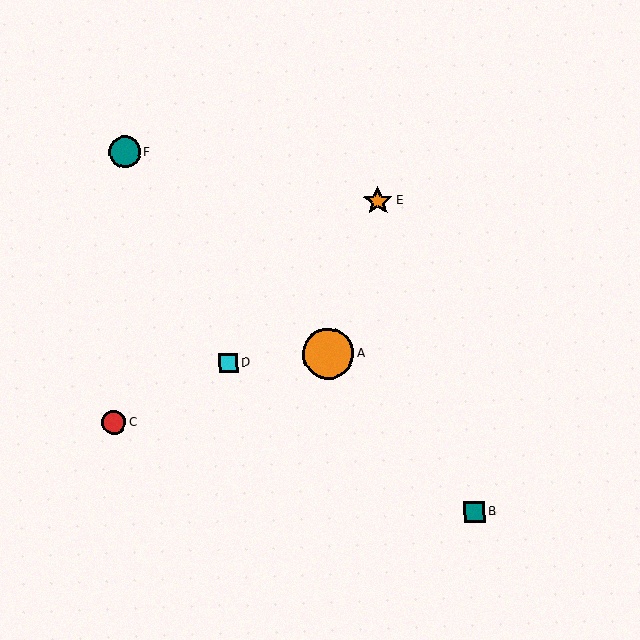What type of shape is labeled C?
Shape C is a red circle.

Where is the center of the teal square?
The center of the teal square is at (475, 512).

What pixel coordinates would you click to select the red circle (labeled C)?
Click at (114, 423) to select the red circle C.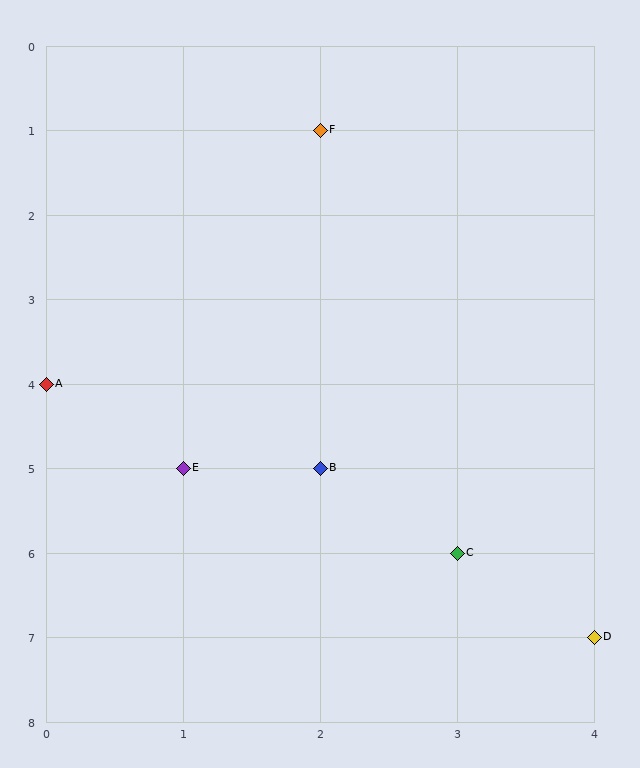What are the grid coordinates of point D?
Point D is at grid coordinates (4, 7).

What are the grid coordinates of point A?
Point A is at grid coordinates (0, 4).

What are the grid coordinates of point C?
Point C is at grid coordinates (3, 6).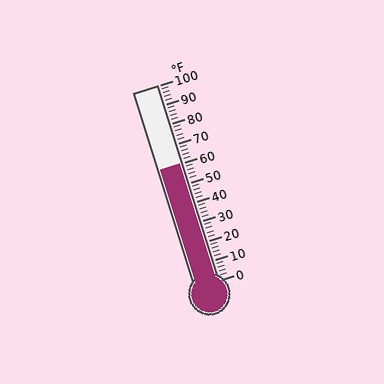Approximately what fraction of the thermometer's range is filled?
The thermometer is filled to approximately 60% of its range.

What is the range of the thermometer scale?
The thermometer scale ranges from 0°F to 100°F.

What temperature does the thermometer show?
The thermometer shows approximately 60°F.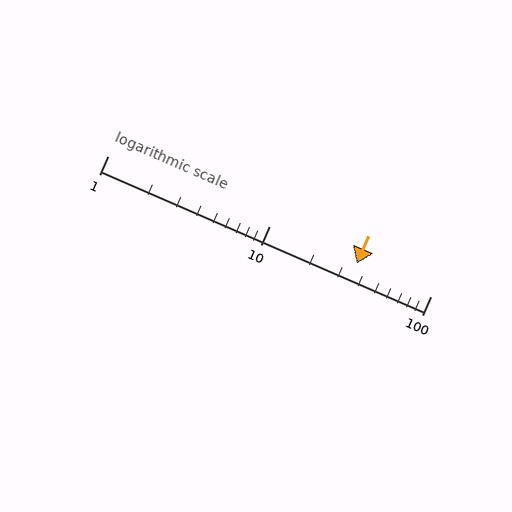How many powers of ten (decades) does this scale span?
The scale spans 2 decades, from 1 to 100.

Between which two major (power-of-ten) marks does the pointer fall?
The pointer is between 10 and 100.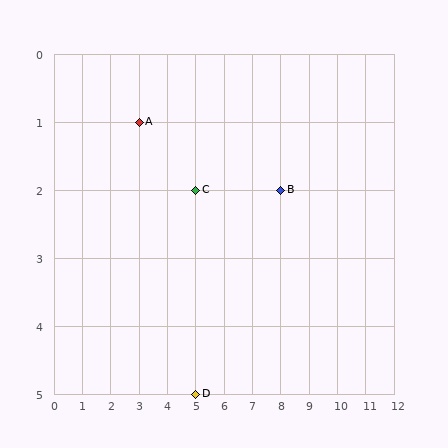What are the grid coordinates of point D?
Point D is at grid coordinates (5, 5).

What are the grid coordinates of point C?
Point C is at grid coordinates (5, 2).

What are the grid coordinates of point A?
Point A is at grid coordinates (3, 1).